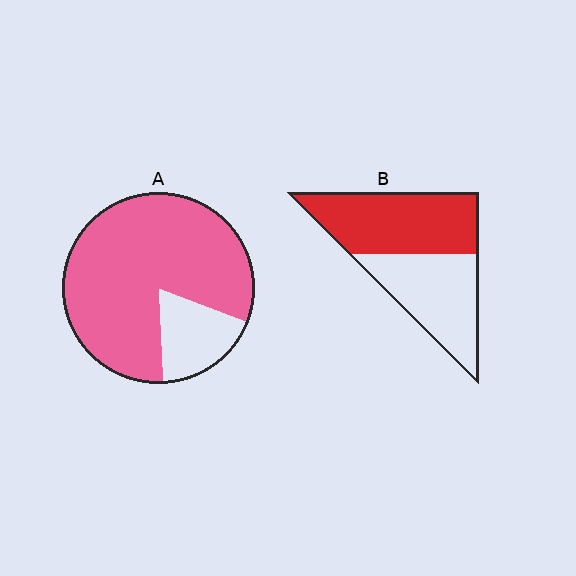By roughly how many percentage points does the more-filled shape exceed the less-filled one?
By roughly 30 percentage points (A over B).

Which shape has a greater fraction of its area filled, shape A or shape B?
Shape A.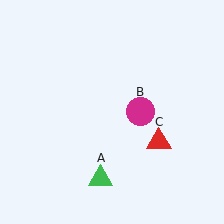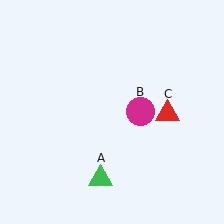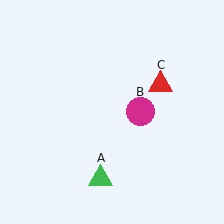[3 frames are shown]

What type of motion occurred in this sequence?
The red triangle (object C) rotated counterclockwise around the center of the scene.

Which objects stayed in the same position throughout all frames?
Green triangle (object A) and magenta circle (object B) remained stationary.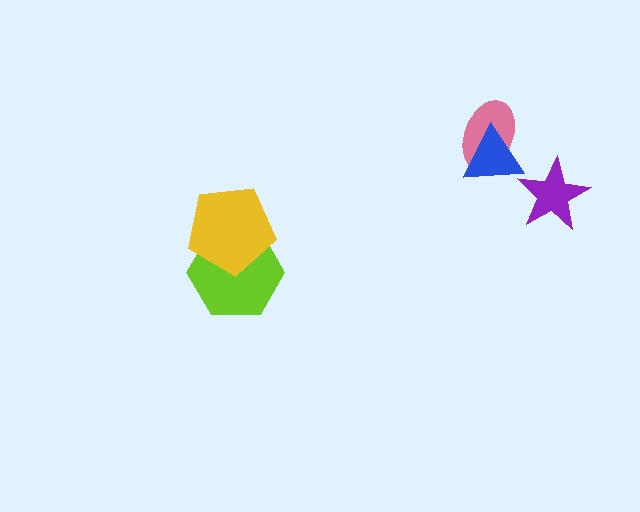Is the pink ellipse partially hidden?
Yes, it is partially covered by another shape.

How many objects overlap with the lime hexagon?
1 object overlaps with the lime hexagon.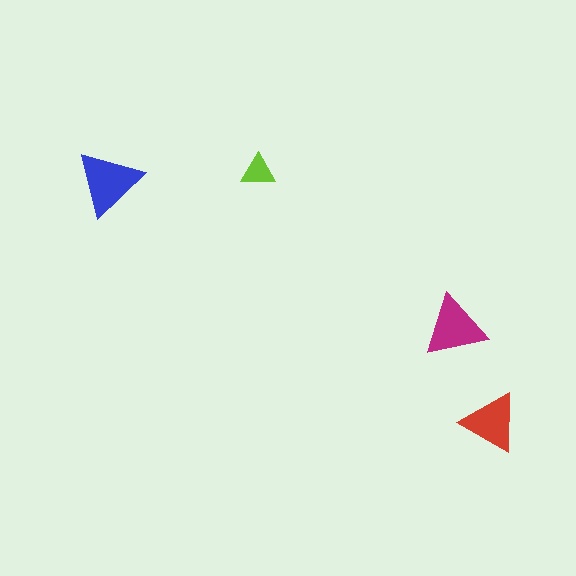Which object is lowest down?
The red triangle is bottommost.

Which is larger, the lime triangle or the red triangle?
The red one.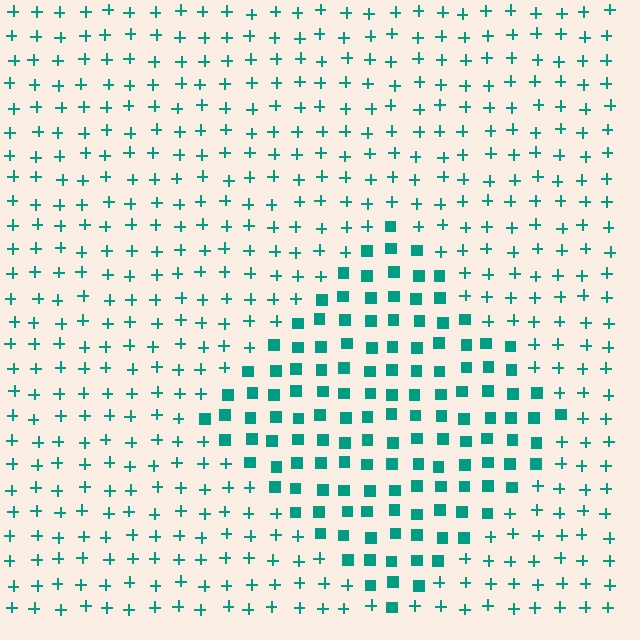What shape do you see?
I see a diamond.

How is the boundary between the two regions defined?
The boundary is defined by a change in element shape: squares inside vs. plus signs outside. All elements share the same color and spacing.